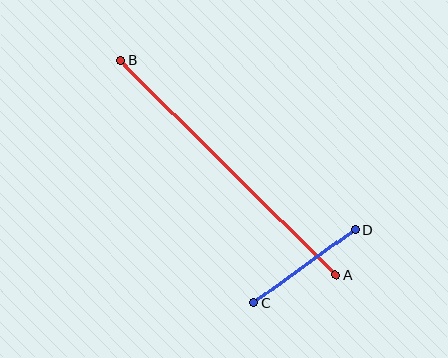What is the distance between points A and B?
The distance is approximately 304 pixels.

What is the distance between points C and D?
The distance is approximately 125 pixels.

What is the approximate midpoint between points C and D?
The midpoint is at approximately (305, 266) pixels.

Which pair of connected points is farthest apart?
Points A and B are farthest apart.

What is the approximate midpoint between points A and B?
The midpoint is at approximately (228, 167) pixels.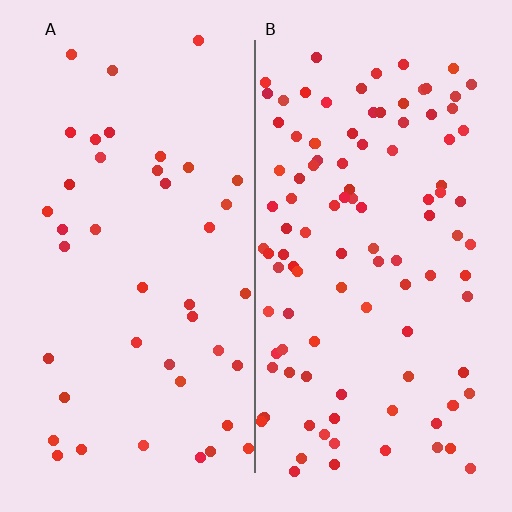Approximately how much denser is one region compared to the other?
Approximately 2.5× — region B over region A.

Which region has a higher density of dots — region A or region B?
B (the right).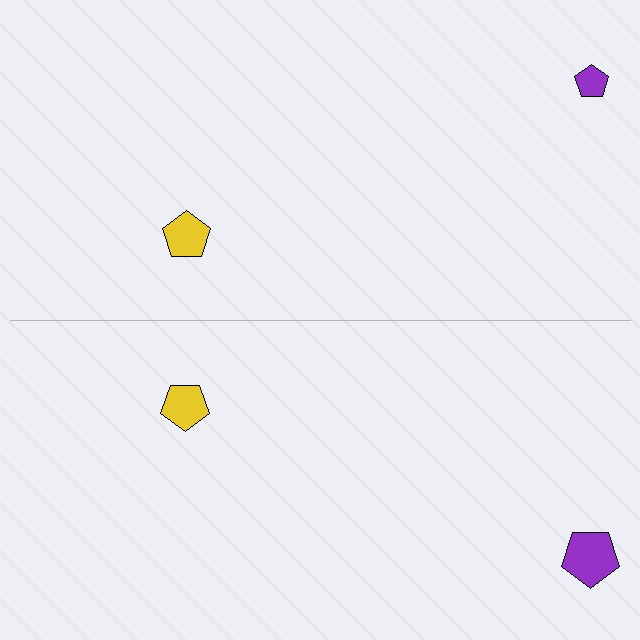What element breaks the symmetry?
The purple pentagon on the bottom side has a different size than its mirror counterpart.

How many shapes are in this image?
There are 4 shapes in this image.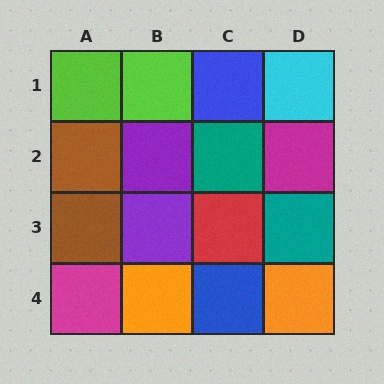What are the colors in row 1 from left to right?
Lime, lime, blue, cyan.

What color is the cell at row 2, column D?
Magenta.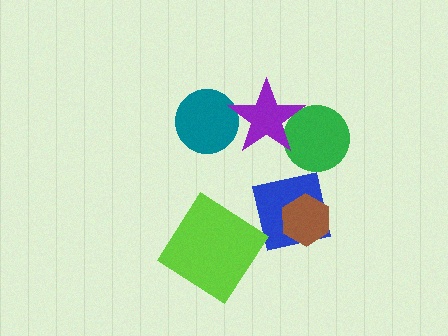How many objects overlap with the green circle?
1 object overlaps with the green circle.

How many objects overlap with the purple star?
2 objects overlap with the purple star.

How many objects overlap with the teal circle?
1 object overlaps with the teal circle.